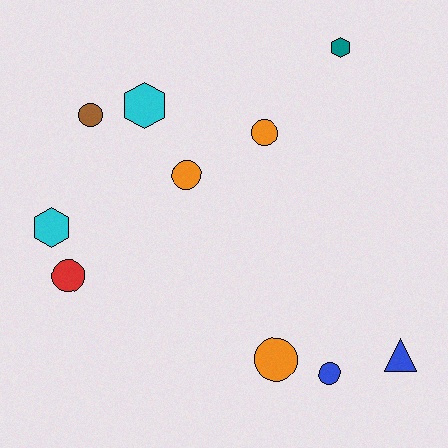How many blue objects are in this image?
There are 2 blue objects.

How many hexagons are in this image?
There are 3 hexagons.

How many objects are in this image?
There are 10 objects.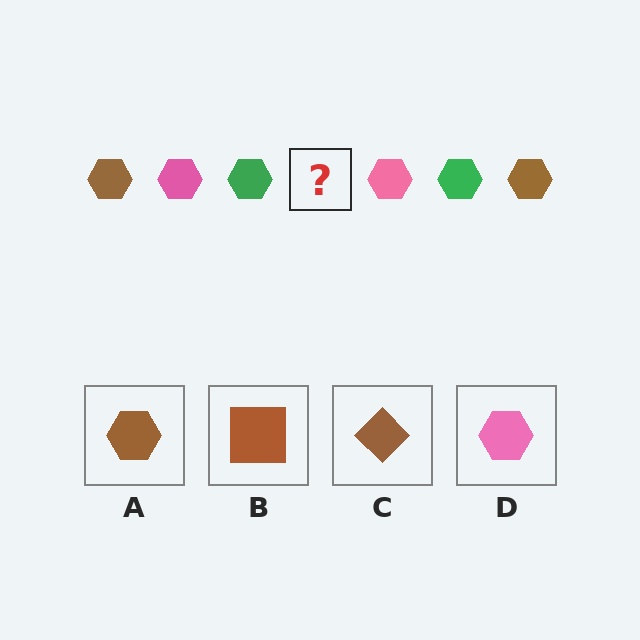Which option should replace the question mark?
Option A.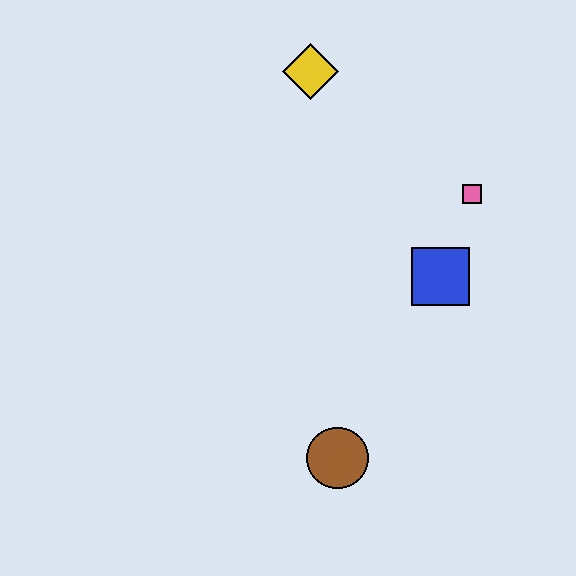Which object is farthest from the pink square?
The brown circle is farthest from the pink square.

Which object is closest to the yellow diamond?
The pink square is closest to the yellow diamond.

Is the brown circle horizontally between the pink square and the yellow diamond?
Yes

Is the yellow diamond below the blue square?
No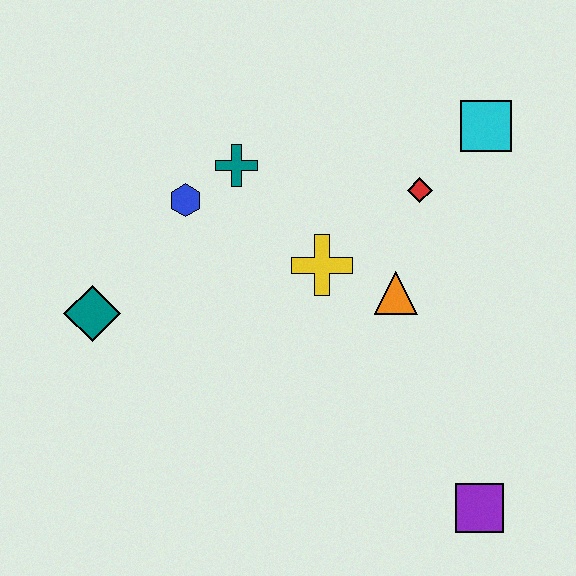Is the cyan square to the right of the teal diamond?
Yes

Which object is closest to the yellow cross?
The orange triangle is closest to the yellow cross.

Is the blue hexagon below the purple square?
No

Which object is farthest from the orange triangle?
The teal diamond is farthest from the orange triangle.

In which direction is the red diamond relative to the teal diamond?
The red diamond is to the right of the teal diamond.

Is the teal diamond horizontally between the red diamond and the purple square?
No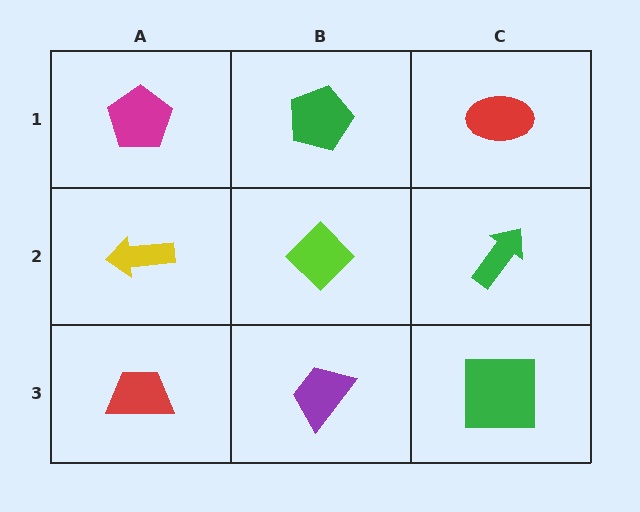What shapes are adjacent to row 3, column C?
A green arrow (row 2, column C), a purple trapezoid (row 3, column B).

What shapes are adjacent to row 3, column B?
A lime diamond (row 2, column B), a red trapezoid (row 3, column A), a green square (row 3, column C).